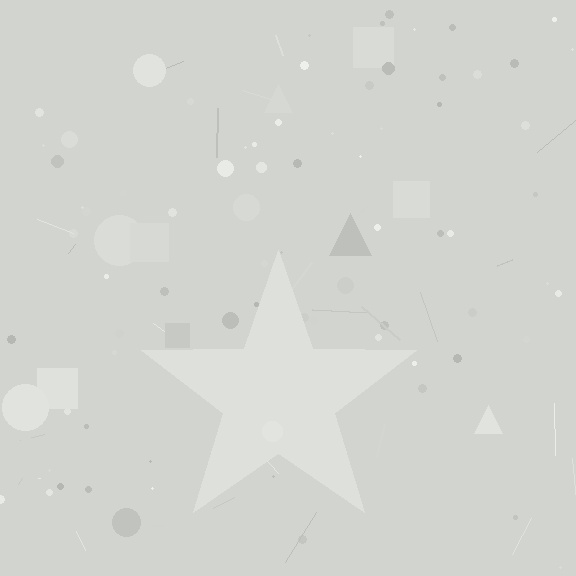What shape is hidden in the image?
A star is hidden in the image.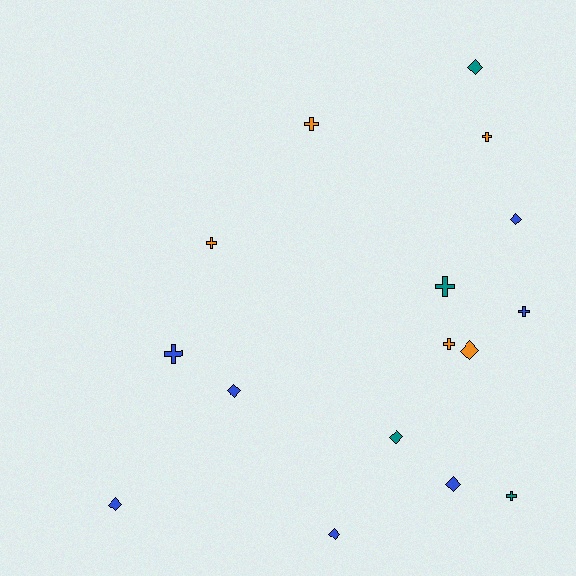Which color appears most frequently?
Blue, with 7 objects.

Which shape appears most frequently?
Cross, with 8 objects.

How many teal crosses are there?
There are 2 teal crosses.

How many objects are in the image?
There are 16 objects.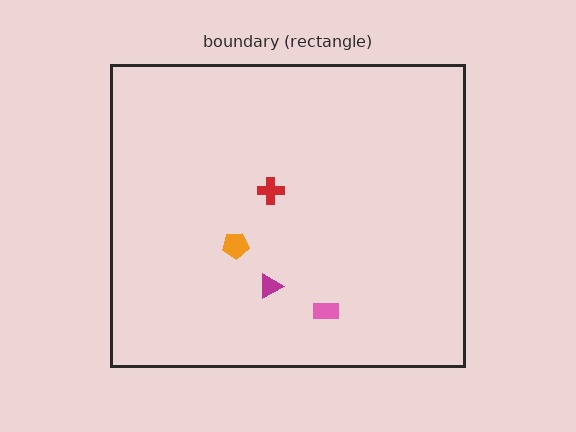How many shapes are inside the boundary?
4 inside, 0 outside.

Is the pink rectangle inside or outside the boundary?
Inside.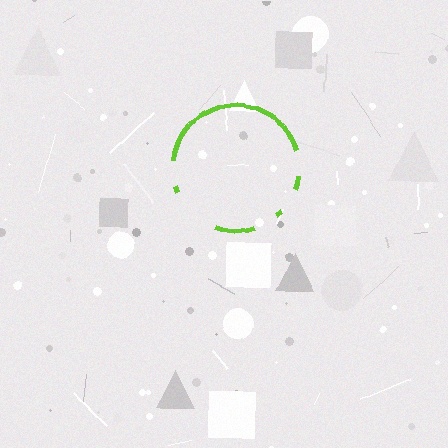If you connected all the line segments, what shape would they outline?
They would outline a circle.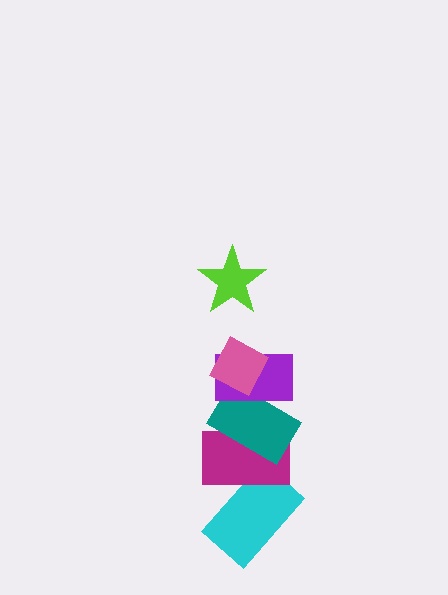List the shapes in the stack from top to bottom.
From top to bottom: the lime star, the pink diamond, the purple rectangle, the teal rectangle, the magenta rectangle, the cyan rectangle.